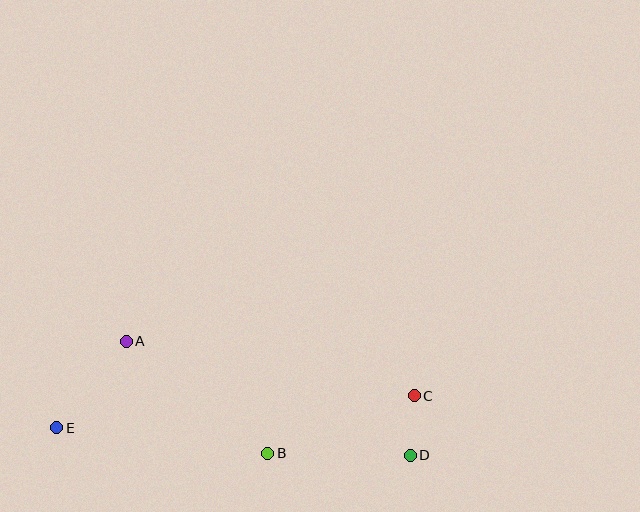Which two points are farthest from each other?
Points C and E are farthest from each other.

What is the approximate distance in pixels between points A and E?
The distance between A and E is approximately 111 pixels.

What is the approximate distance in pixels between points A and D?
The distance between A and D is approximately 306 pixels.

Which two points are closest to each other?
Points C and D are closest to each other.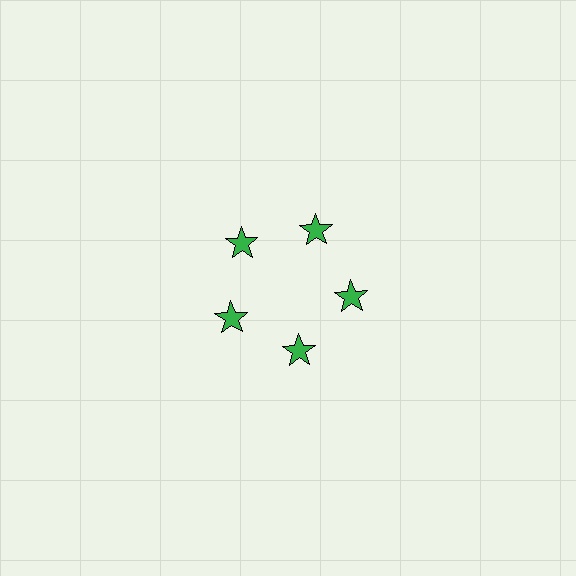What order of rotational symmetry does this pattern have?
This pattern has 5-fold rotational symmetry.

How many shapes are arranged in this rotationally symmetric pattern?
There are 5 shapes, arranged in 5 groups of 1.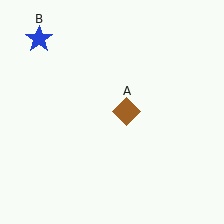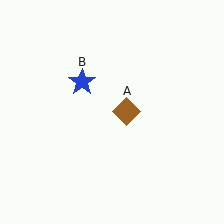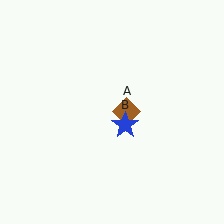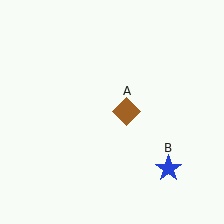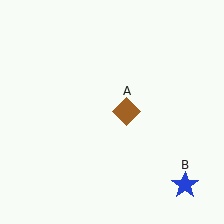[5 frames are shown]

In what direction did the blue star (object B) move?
The blue star (object B) moved down and to the right.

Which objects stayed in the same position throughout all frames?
Brown diamond (object A) remained stationary.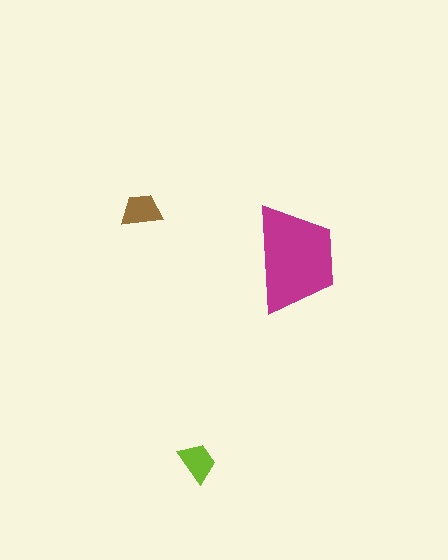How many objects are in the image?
There are 3 objects in the image.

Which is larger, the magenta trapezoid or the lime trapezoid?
The magenta one.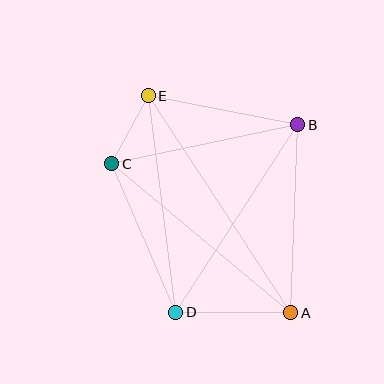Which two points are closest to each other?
Points C and E are closest to each other.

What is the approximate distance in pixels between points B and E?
The distance between B and E is approximately 152 pixels.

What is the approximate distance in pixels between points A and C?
The distance between A and C is approximately 233 pixels.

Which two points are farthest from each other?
Points A and E are farthest from each other.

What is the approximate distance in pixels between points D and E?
The distance between D and E is approximately 218 pixels.